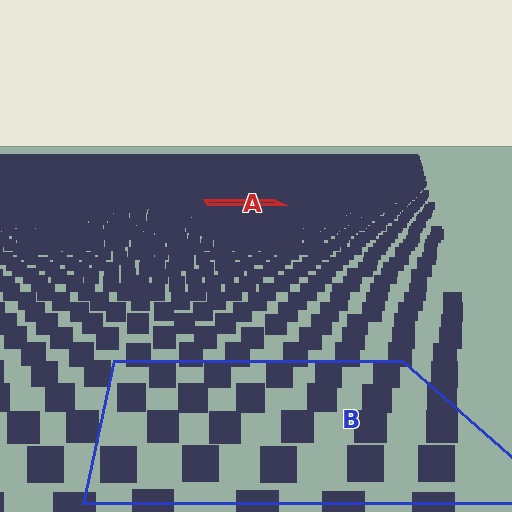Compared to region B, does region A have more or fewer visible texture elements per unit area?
Region A has more texture elements per unit area — they are packed more densely because it is farther away.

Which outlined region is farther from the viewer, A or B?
Region A is farther from the viewer — the texture elements inside it appear smaller and more densely packed.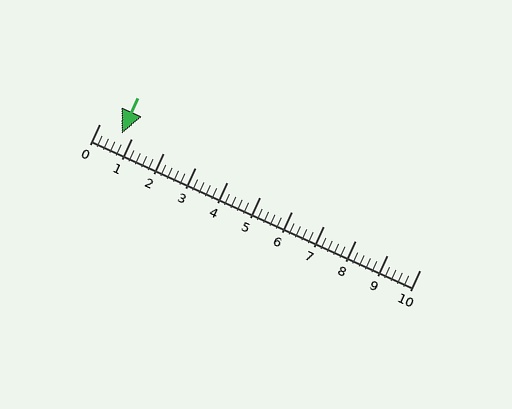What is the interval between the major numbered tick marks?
The major tick marks are spaced 1 units apart.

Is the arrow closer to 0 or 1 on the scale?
The arrow is closer to 1.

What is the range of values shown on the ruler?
The ruler shows values from 0 to 10.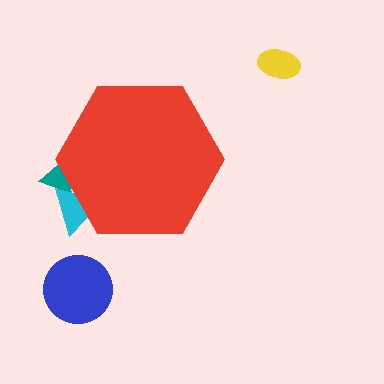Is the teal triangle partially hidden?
Yes, the teal triangle is partially hidden behind the red hexagon.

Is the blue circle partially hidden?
No, the blue circle is fully visible.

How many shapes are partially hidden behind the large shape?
2 shapes are partially hidden.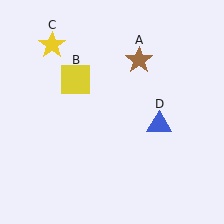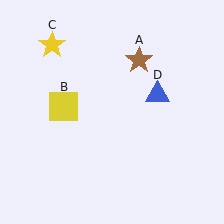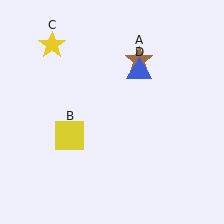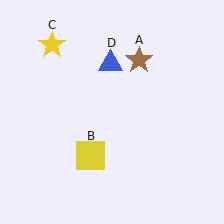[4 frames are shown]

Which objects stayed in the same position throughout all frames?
Brown star (object A) and yellow star (object C) remained stationary.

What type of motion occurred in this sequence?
The yellow square (object B), blue triangle (object D) rotated counterclockwise around the center of the scene.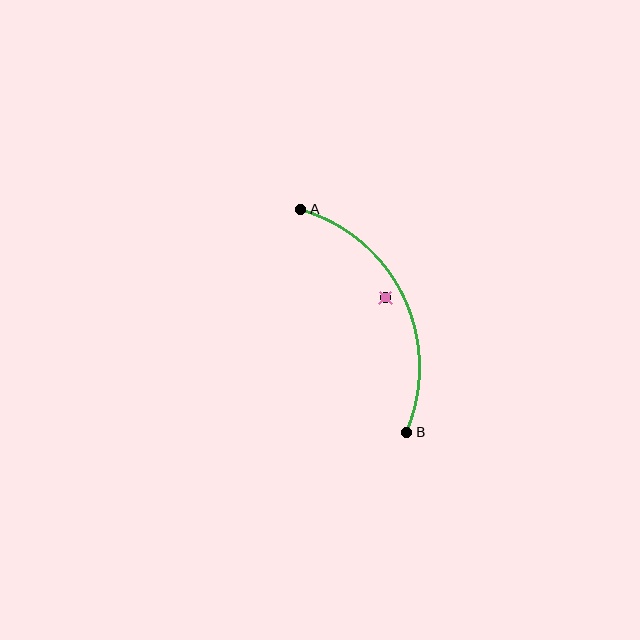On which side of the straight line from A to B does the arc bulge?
The arc bulges to the right of the straight line connecting A and B.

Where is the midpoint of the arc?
The arc midpoint is the point on the curve farthest from the straight line joining A and B. It sits to the right of that line.